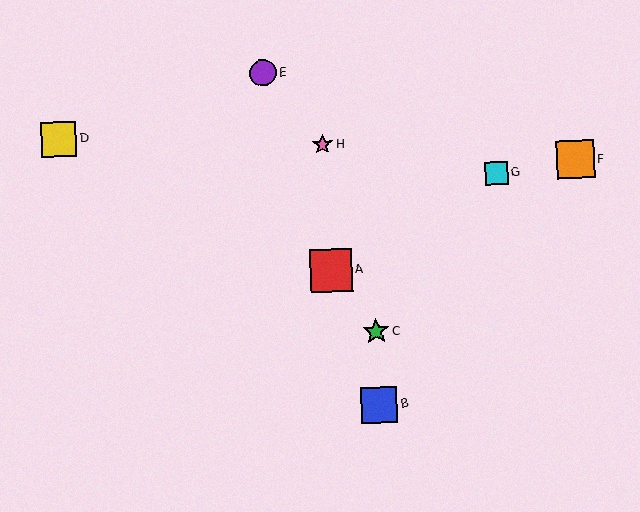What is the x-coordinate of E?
Object E is at x≈263.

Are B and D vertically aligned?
No, B is at x≈379 and D is at x≈59.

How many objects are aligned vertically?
2 objects (B, C) are aligned vertically.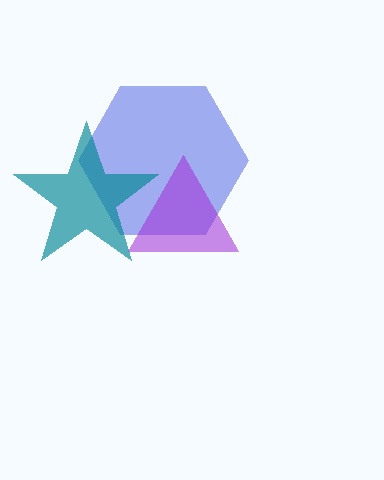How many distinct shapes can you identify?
There are 3 distinct shapes: a blue hexagon, a teal star, a purple triangle.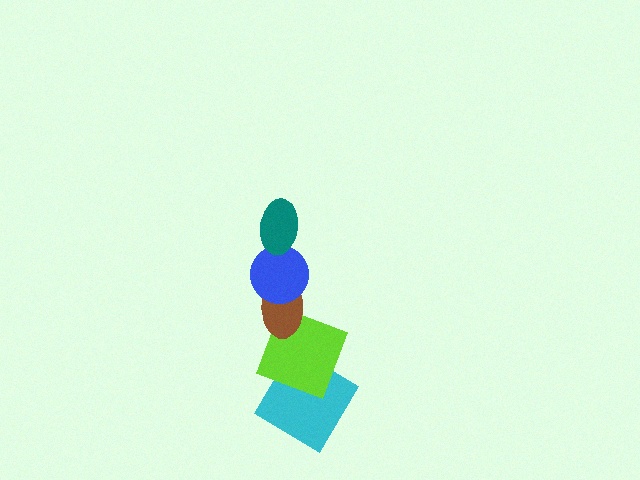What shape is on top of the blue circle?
The teal ellipse is on top of the blue circle.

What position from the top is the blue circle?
The blue circle is 2nd from the top.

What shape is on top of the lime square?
The brown ellipse is on top of the lime square.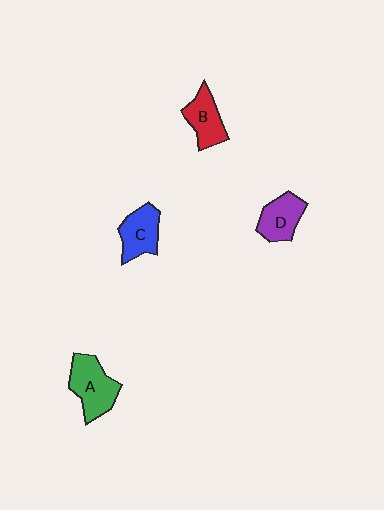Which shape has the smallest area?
Shape B (red).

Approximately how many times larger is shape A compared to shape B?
Approximately 1.4 times.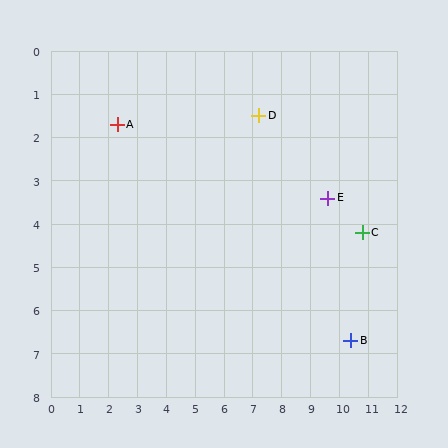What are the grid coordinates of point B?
Point B is at approximately (10.4, 6.7).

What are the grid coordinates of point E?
Point E is at approximately (9.6, 3.4).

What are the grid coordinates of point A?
Point A is at approximately (2.3, 1.7).